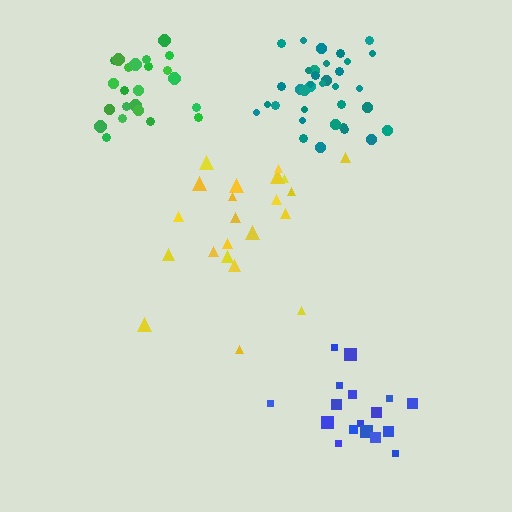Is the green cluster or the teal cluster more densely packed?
Green.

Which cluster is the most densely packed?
Green.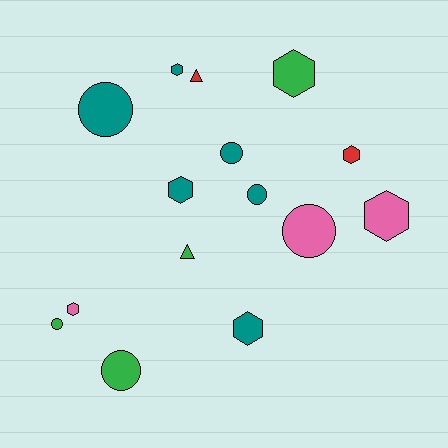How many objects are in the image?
There are 15 objects.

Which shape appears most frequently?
Hexagon, with 7 objects.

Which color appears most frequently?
Teal, with 6 objects.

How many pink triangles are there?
There are no pink triangles.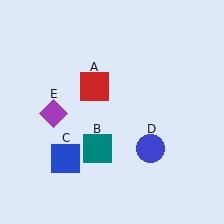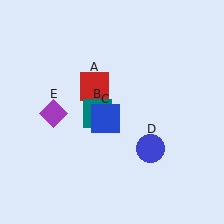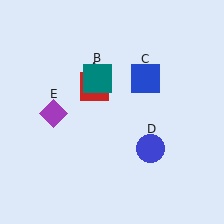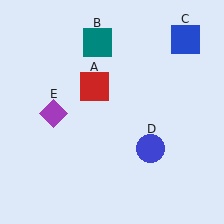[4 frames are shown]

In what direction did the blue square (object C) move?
The blue square (object C) moved up and to the right.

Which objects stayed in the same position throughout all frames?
Red square (object A) and blue circle (object D) and purple diamond (object E) remained stationary.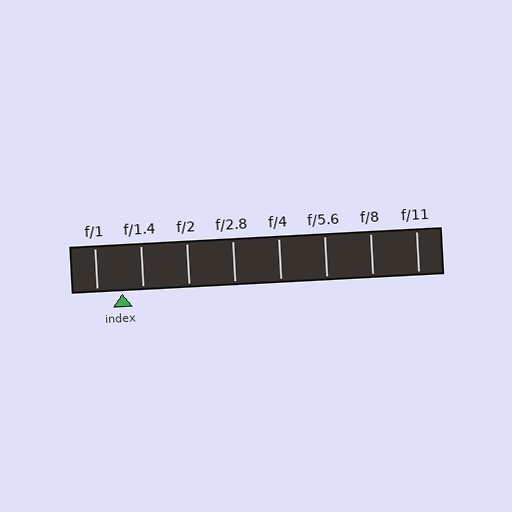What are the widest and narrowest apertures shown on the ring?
The widest aperture shown is f/1 and the narrowest is f/11.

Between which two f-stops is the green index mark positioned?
The index mark is between f/1 and f/1.4.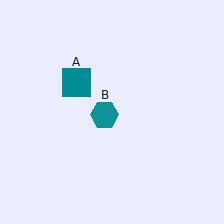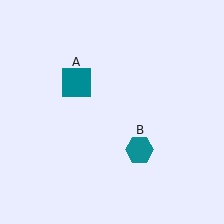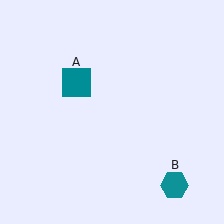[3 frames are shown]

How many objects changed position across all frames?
1 object changed position: teal hexagon (object B).